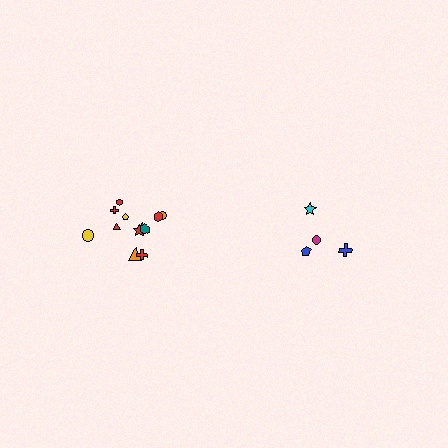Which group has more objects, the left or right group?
The left group.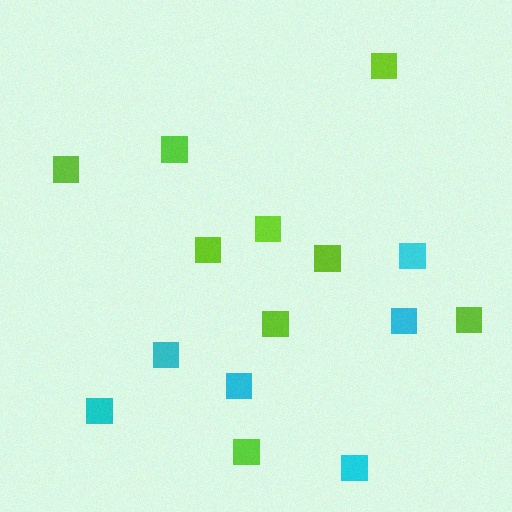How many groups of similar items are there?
There are 2 groups: one group of lime squares (9) and one group of cyan squares (6).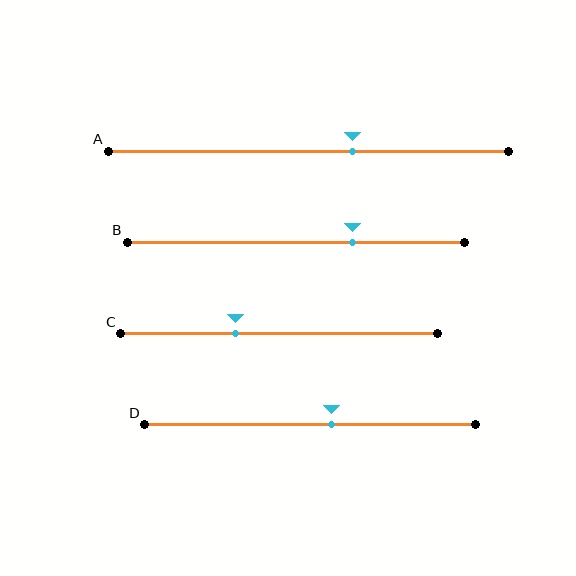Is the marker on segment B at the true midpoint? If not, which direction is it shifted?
No, the marker on segment B is shifted to the right by about 17% of the segment length.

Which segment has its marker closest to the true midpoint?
Segment D has its marker closest to the true midpoint.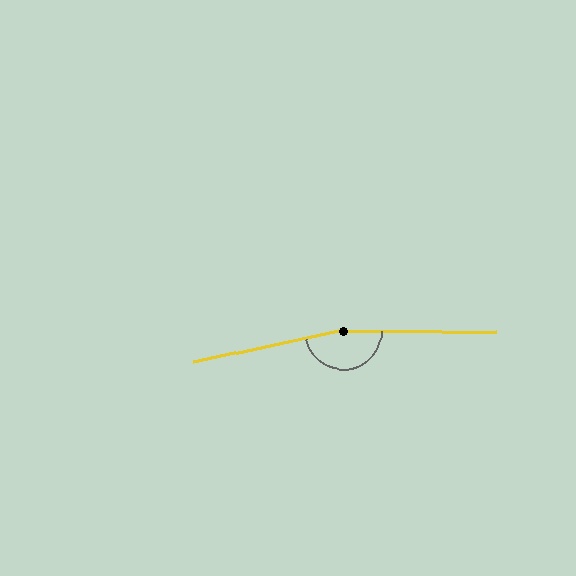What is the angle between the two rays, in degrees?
Approximately 168 degrees.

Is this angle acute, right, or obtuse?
It is obtuse.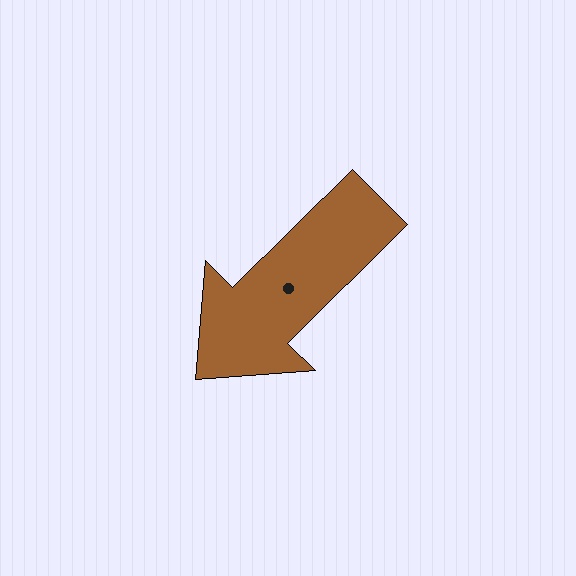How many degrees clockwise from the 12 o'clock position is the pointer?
Approximately 225 degrees.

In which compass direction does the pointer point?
Southwest.